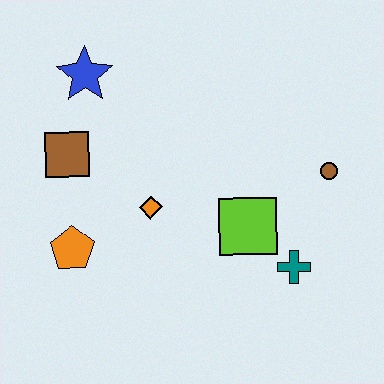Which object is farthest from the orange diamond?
The brown circle is farthest from the orange diamond.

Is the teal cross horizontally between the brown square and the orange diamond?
No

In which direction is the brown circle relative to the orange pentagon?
The brown circle is to the right of the orange pentagon.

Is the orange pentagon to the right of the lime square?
No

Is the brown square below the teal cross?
No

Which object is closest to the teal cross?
The lime square is closest to the teal cross.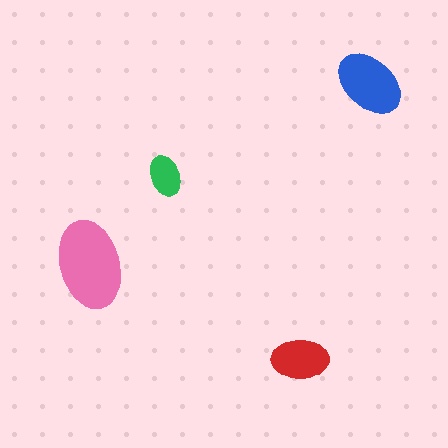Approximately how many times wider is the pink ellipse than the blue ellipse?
About 1.5 times wider.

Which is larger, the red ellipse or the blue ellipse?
The blue one.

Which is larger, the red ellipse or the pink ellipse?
The pink one.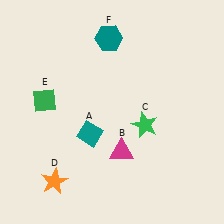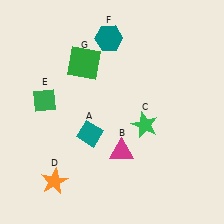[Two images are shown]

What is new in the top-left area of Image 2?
A green square (G) was added in the top-left area of Image 2.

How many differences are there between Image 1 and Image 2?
There is 1 difference between the two images.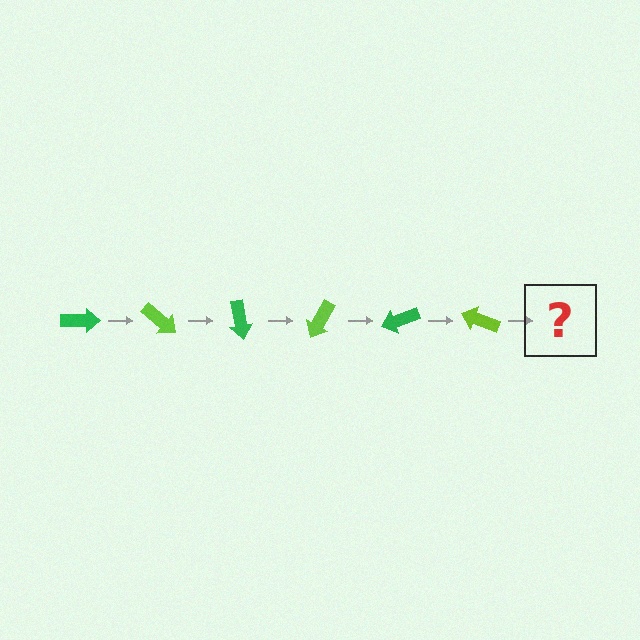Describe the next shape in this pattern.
It should be a green arrow, rotated 240 degrees from the start.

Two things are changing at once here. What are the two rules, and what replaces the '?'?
The two rules are that it rotates 40 degrees each step and the color cycles through green and lime. The '?' should be a green arrow, rotated 240 degrees from the start.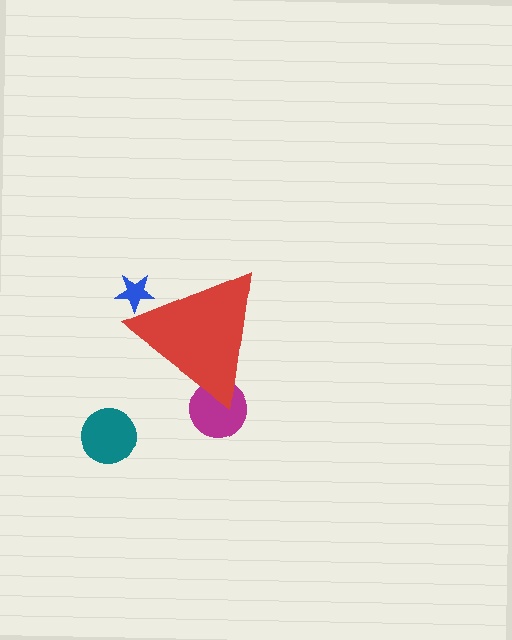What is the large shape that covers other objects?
A red triangle.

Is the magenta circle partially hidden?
Yes, the magenta circle is partially hidden behind the red triangle.